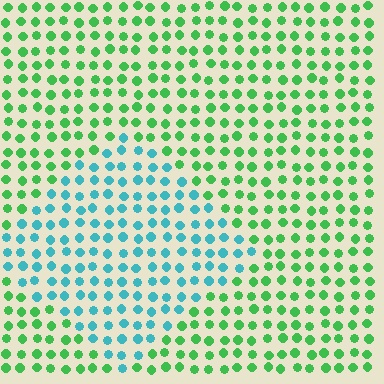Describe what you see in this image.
The image is filled with small green elements in a uniform arrangement. A diamond-shaped region is visible where the elements are tinted to a slightly different hue, forming a subtle color boundary.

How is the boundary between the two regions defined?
The boundary is defined purely by a slight shift in hue (about 55 degrees). Spacing, size, and orientation are identical on both sides.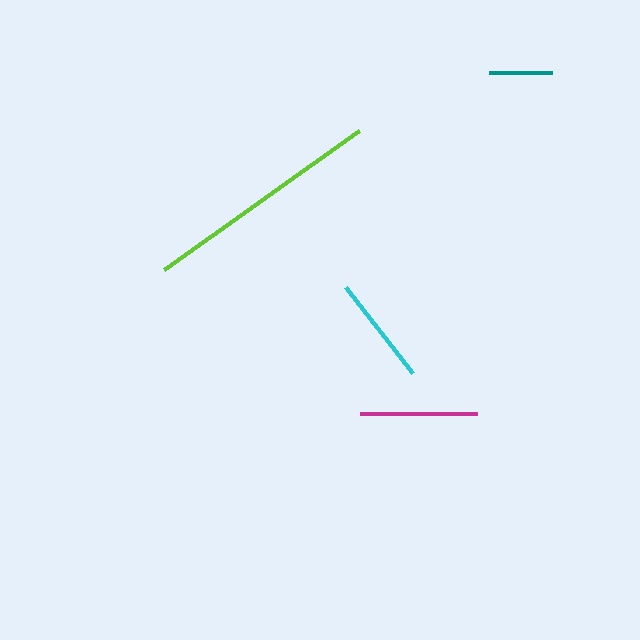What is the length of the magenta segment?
The magenta segment is approximately 117 pixels long.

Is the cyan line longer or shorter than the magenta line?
The magenta line is longer than the cyan line.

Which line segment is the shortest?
The teal line is the shortest at approximately 63 pixels.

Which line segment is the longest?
The lime line is the longest at approximately 239 pixels.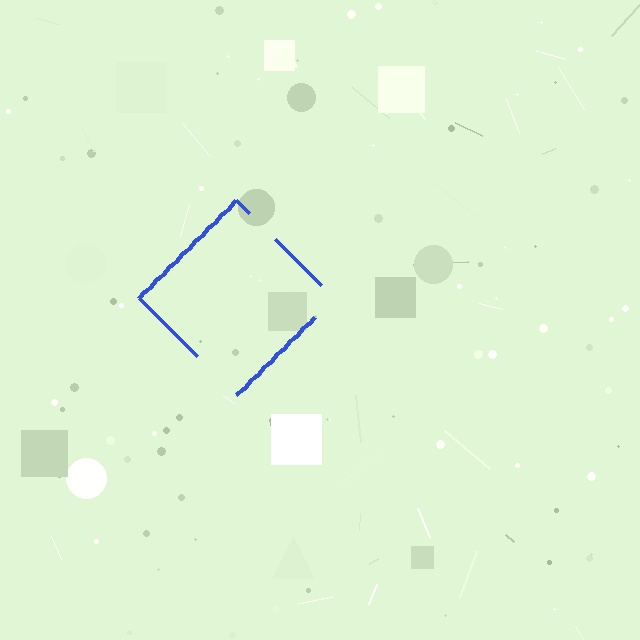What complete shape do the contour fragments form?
The contour fragments form a diamond.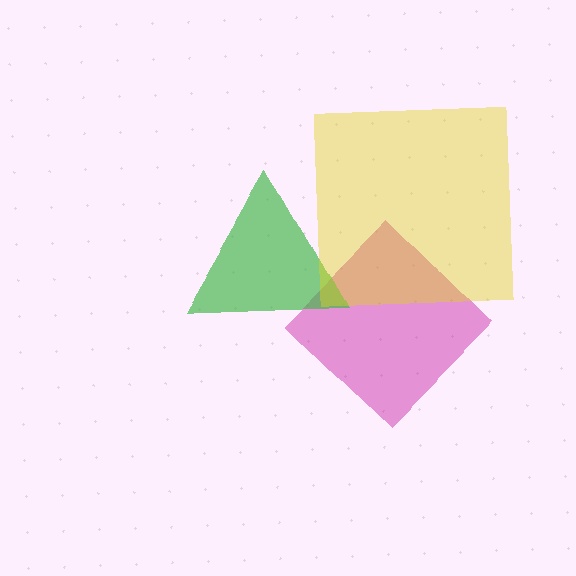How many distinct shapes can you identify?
There are 3 distinct shapes: a magenta diamond, a green triangle, a yellow square.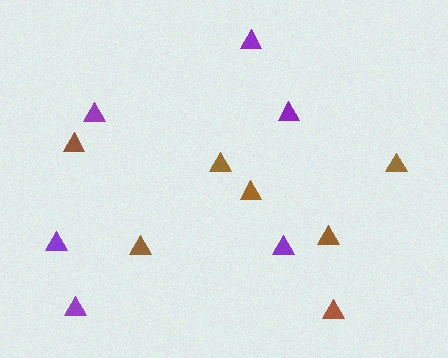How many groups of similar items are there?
There are 2 groups: one group of brown triangles (7) and one group of purple triangles (6).